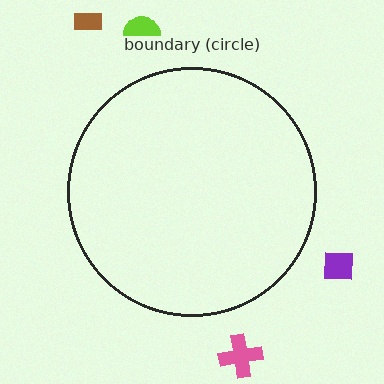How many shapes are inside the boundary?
0 inside, 4 outside.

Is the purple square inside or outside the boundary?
Outside.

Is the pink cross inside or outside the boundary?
Outside.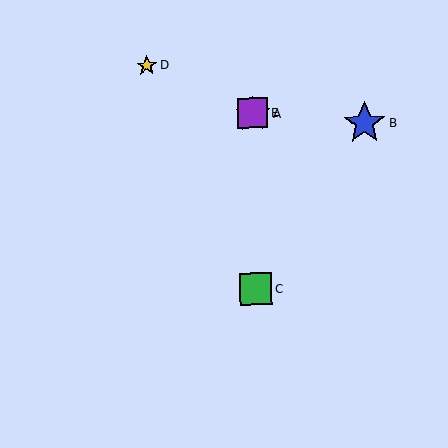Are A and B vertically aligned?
No, A is at x≈253 and B is at x≈365.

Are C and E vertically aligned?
Yes, both are at x≈256.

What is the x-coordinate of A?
Object A is at x≈253.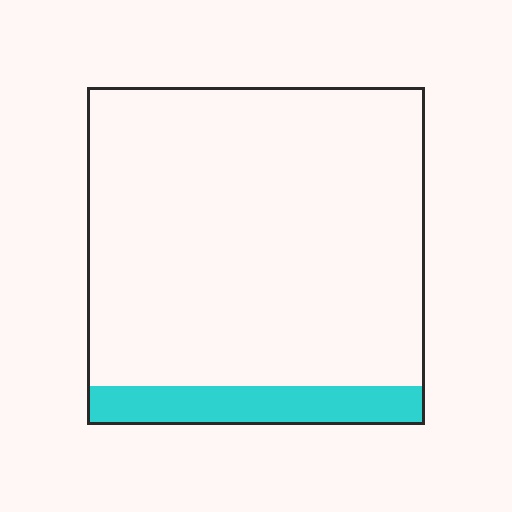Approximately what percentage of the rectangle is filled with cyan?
Approximately 10%.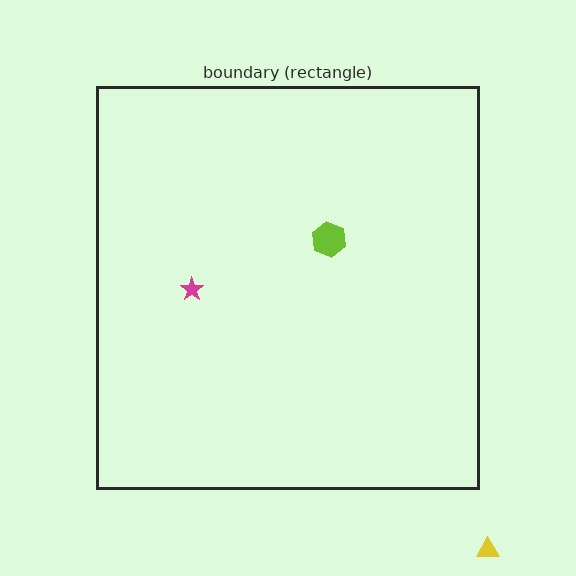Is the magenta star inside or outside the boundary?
Inside.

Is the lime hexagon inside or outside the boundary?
Inside.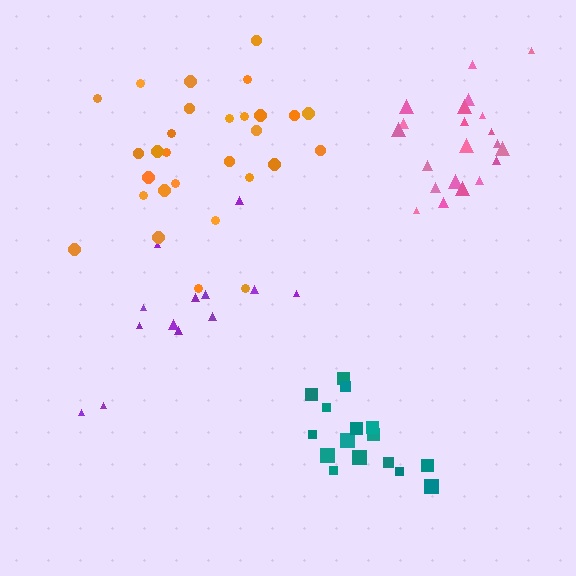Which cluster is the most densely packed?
Pink.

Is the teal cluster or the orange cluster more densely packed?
Teal.